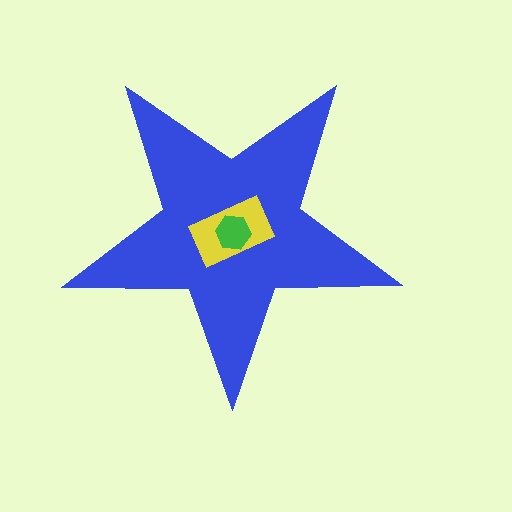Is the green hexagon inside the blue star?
Yes.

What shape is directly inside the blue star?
The yellow rectangle.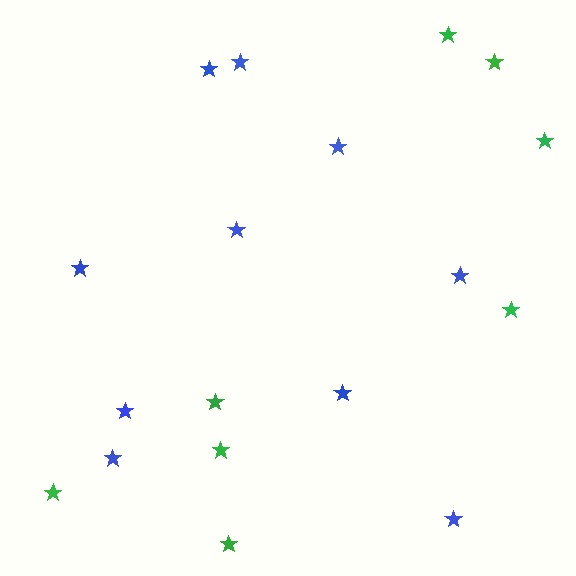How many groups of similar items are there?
There are 2 groups: one group of blue stars (10) and one group of green stars (8).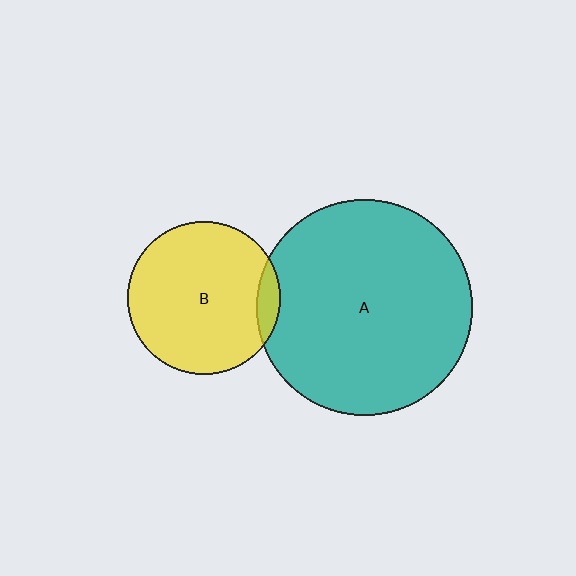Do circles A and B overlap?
Yes.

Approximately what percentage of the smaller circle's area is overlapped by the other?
Approximately 10%.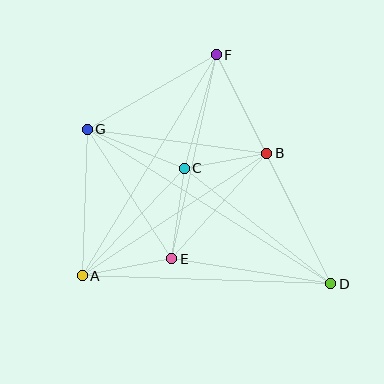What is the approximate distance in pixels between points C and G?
The distance between C and G is approximately 105 pixels.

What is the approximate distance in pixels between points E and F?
The distance between E and F is approximately 209 pixels.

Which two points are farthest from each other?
Points D and G are farthest from each other.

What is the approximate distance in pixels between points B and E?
The distance between B and E is approximately 142 pixels.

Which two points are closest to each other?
Points B and C are closest to each other.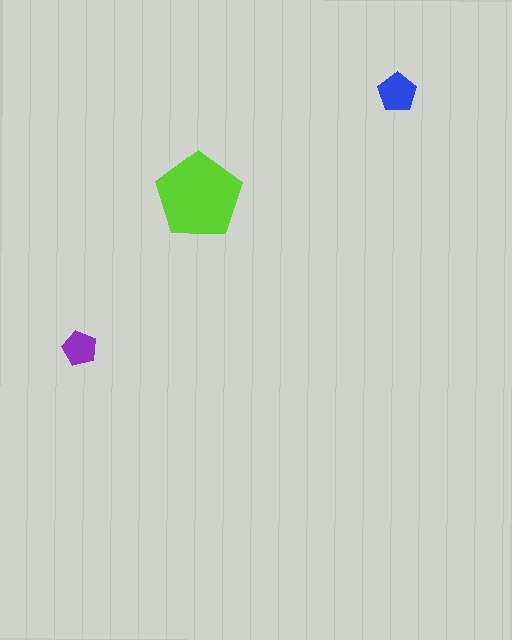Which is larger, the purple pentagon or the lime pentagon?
The lime one.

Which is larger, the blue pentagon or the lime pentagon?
The lime one.